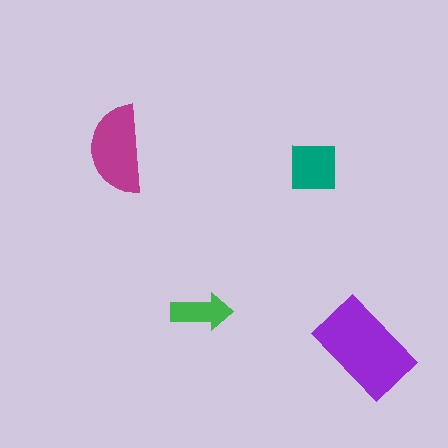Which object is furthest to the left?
The magenta semicircle is leftmost.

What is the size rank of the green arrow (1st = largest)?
4th.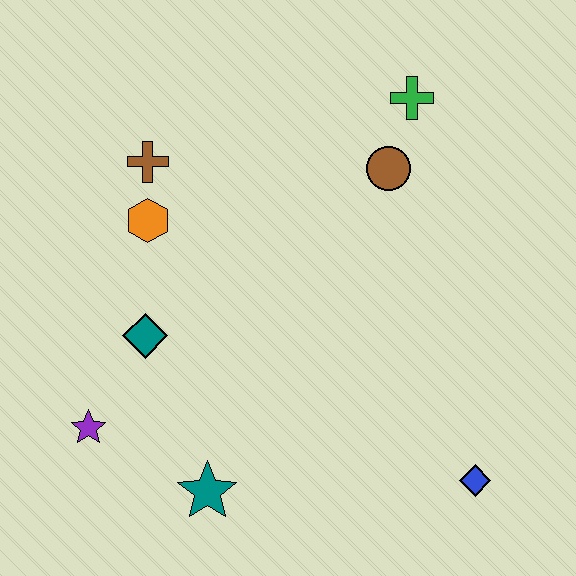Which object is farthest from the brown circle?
The purple star is farthest from the brown circle.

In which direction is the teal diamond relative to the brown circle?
The teal diamond is to the left of the brown circle.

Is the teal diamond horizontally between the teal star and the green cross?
No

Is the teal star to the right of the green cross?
No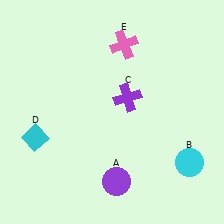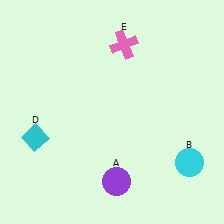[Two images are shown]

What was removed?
The purple cross (C) was removed in Image 2.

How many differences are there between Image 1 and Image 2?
There is 1 difference between the two images.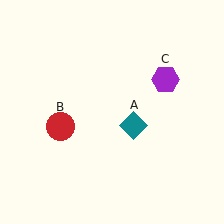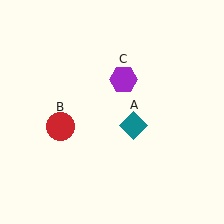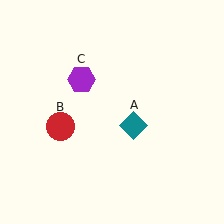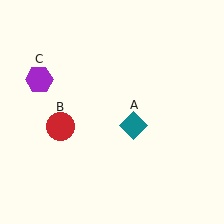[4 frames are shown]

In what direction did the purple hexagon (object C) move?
The purple hexagon (object C) moved left.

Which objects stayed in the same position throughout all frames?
Teal diamond (object A) and red circle (object B) remained stationary.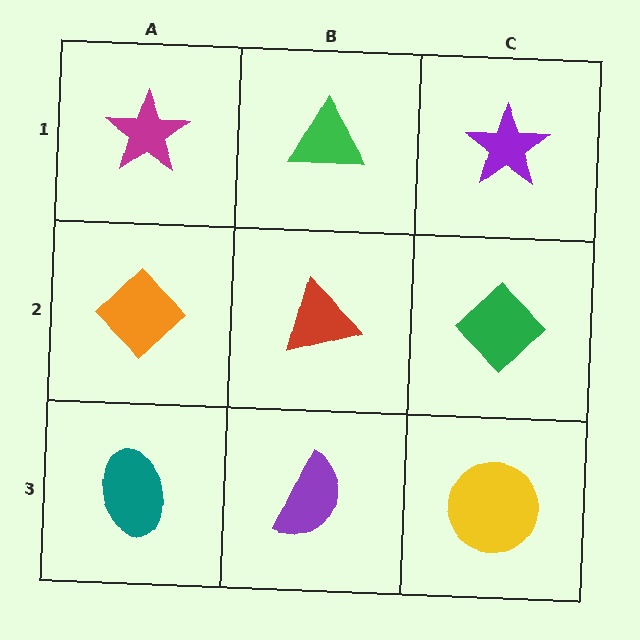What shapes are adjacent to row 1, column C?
A green diamond (row 2, column C), a green triangle (row 1, column B).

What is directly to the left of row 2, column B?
An orange diamond.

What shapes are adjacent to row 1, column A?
An orange diamond (row 2, column A), a green triangle (row 1, column B).